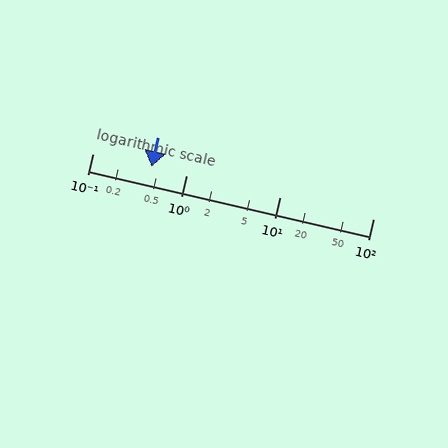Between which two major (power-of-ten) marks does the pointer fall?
The pointer is between 0.1 and 1.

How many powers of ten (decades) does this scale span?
The scale spans 3 decades, from 0.1 to 100.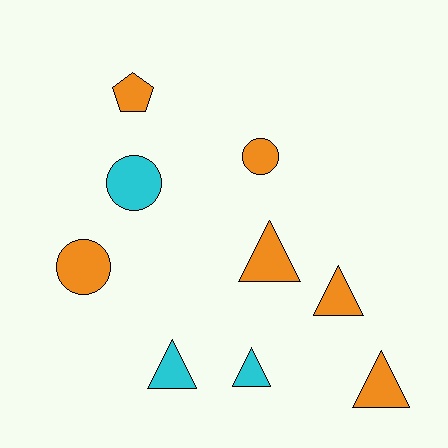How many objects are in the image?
There are 9 objects.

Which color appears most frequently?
Orange, with 6 objects.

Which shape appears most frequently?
Triangle, with 5 objects.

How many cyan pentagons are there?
There are no cyan pentagons.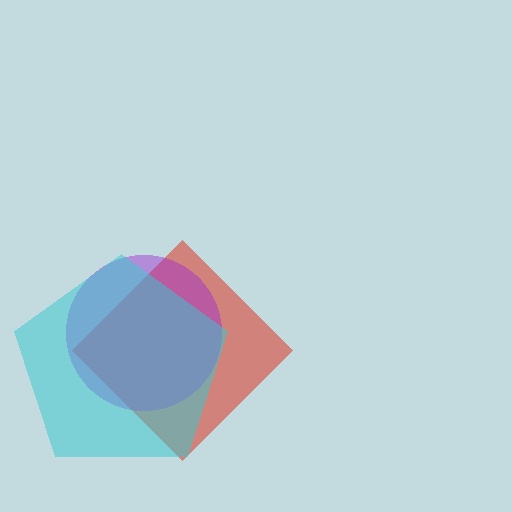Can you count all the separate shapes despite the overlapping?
Yes, there are 3 separate shapes.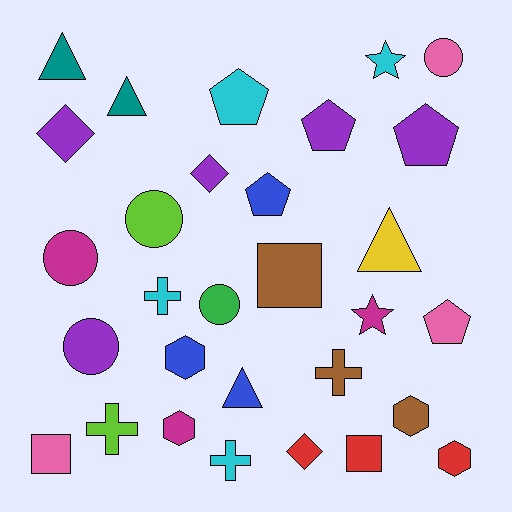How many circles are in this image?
There are 5 circles.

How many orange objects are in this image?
There are no orange objects.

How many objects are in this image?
There are 30 objects.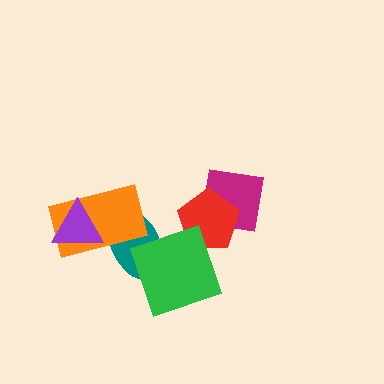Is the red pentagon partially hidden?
Yes, it is partially covered by another shape.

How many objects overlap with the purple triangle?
1 object overlaps with the purple triangle.